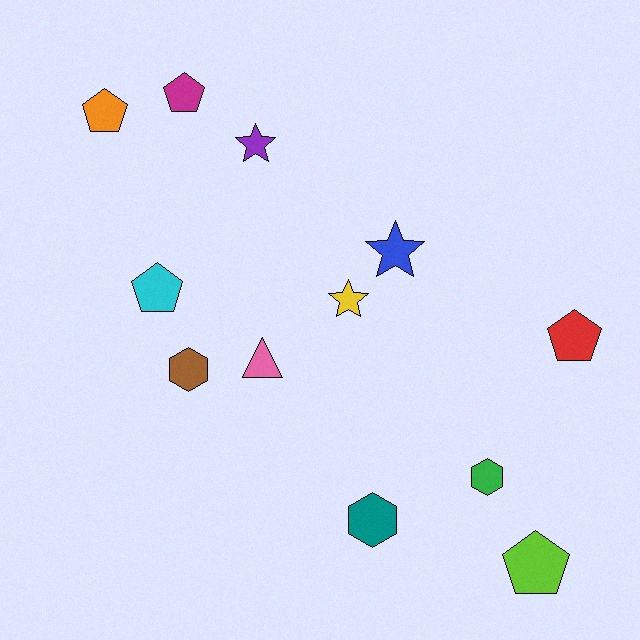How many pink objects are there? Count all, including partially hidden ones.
There is 1 pink object.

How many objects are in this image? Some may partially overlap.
There are 12 objects.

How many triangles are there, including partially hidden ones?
There is 1 triangle.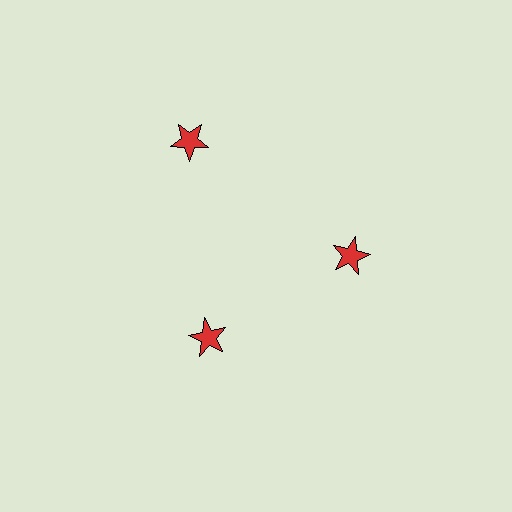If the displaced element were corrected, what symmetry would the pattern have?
It would have 3-fold rotational symmetry — the pattern would map onto itself every 120 degrees.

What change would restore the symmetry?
The symmetry would be restored by moving it inward, back onto the ring so that all 3 stars sit at equal angles and equal distance from the center.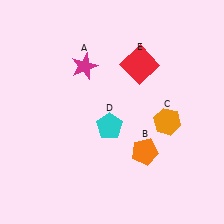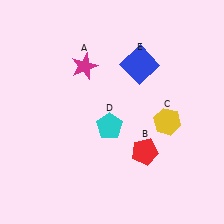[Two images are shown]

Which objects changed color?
B changed from orange to red. C changed from orange to yellow. E changed from red to blue.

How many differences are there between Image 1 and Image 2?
There are 3 differences between the two images.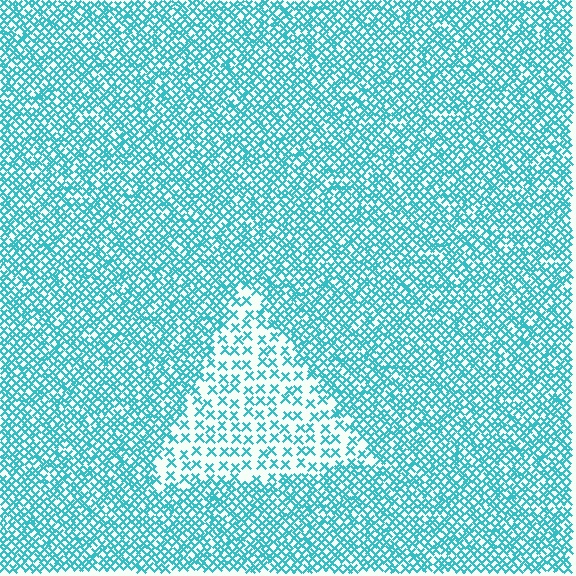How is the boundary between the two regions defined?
The boundary is defined by a change in element density (approximately 2.4x ratio). All elements are the same color, size, and shape.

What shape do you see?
I see a triangle.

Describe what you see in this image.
The image contains small cyan elements arranged at two different densities. A triangle-shaped region is visible where the elements are less densely packed than the surrounding area.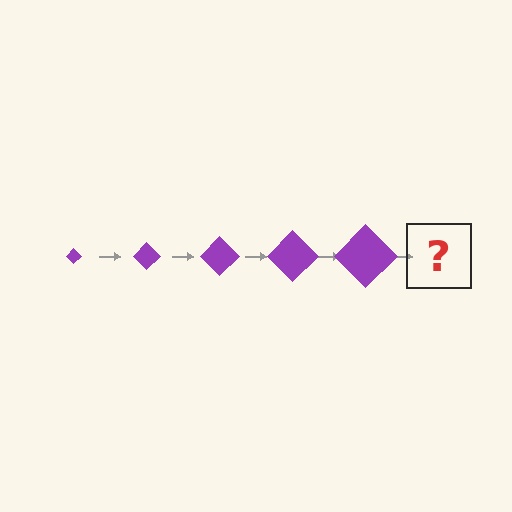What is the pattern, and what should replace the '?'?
The pattern is that the diamond gets progressively larger each step. The '?' should be a purple diamond, larger than the previous one.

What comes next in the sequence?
The next element should be a purple diamond, larger than the previous one.